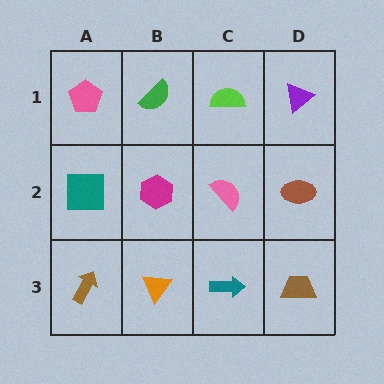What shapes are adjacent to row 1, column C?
A pink semicircle (row 2, column C), a green semicircle (row 1, column B), a purple triangle (row 1, column D).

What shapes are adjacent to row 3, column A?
A teal square (row 2, column A), an orange triangle (row 3, column B).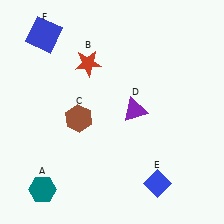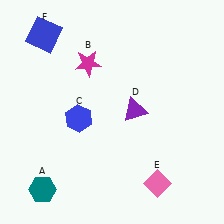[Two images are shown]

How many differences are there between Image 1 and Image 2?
There are 3 differences between the two images.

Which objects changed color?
B changed from red to magenta. C changed from brown to blue. E changed from blue to pink.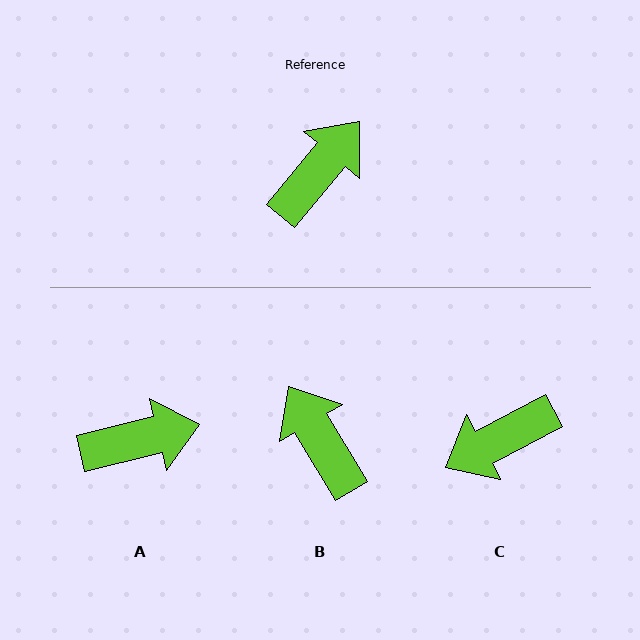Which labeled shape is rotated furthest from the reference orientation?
C, about 157 degrees away.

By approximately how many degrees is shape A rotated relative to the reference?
Approximately 36 degrees clockwise.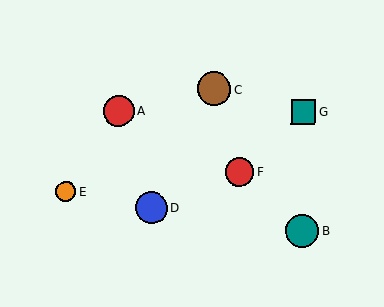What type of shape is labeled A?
Shape A is a red circle.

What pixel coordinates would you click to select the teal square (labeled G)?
Click at (304, 112) to select the teal square G.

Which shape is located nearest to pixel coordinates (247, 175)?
The red circle (labeled F) at (239, 172) is nearest to that location.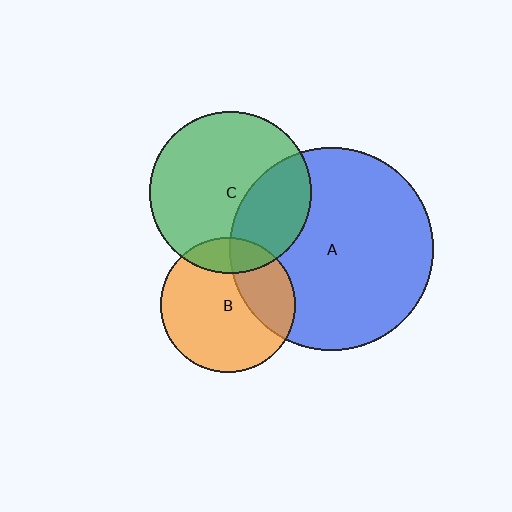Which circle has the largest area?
Circle A (blue).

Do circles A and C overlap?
Yes.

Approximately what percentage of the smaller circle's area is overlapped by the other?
Approximately 30%.